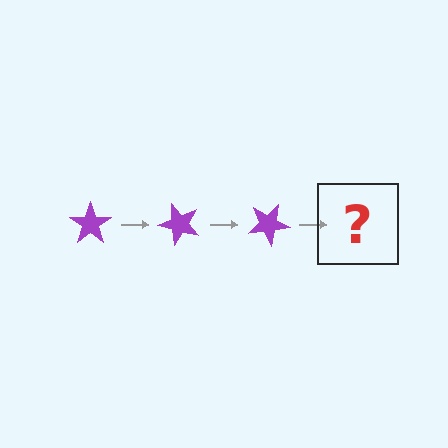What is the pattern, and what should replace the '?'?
The pattern is that the star rotates 50 degrees each step. The '?' should be a purple star rotated 150 degrees.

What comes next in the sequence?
The next element should be a purple star rotated 150 degrees.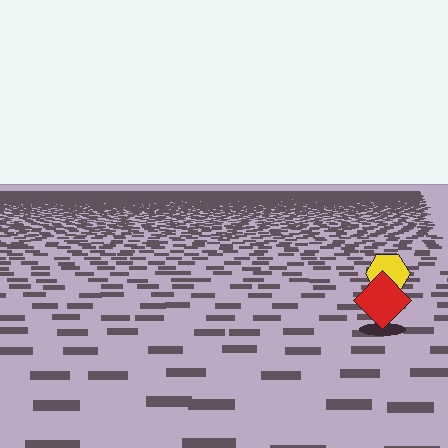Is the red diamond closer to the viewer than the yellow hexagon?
Yes. The red diamond is closer — you can tell from the texture gradient: the ground texture is coarser near it.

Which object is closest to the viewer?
The red diamond is closest. The texture marks near it are larger and more spread out.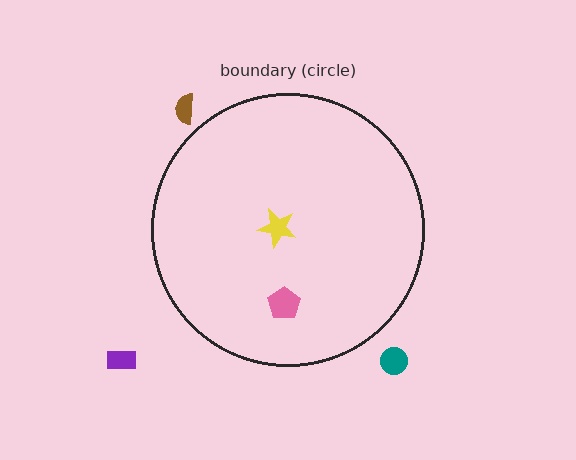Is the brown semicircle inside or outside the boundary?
Outside.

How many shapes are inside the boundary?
2 inside, 3 outside.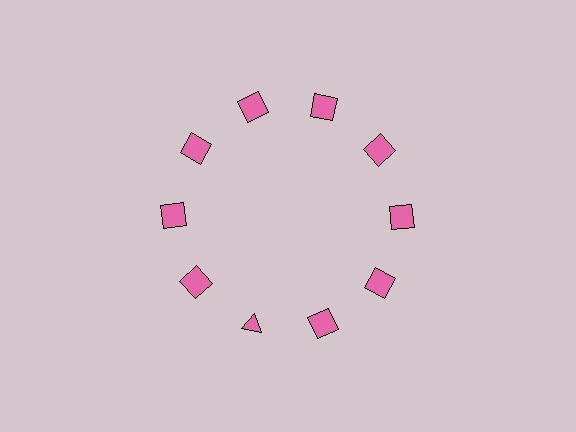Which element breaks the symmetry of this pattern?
The pink triangle at roughly the 7 o'clock position breaks the symmetry. All other shapes are pink squares.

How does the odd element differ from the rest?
It has a different shape: triangle instead of square.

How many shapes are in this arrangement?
There are 10 shapes arranged in a ring pattern.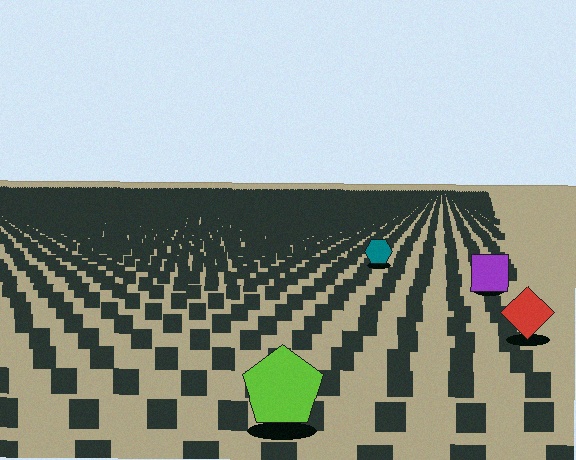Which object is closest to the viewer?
The lime pentagon is closest. The texture marks near it are larger and more spread out.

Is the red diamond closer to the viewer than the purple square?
Yes. The red diamond is closer — you can tell from the texture gradient: the ground texture is coarser near it.